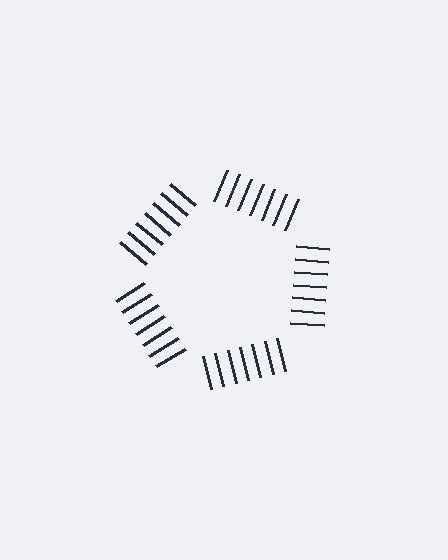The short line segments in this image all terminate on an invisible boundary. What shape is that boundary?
An illusory pentagon — the line segments terminate on its edges but no continuous stroke is drawn.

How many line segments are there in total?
35 — 7 along each of the 5 edges.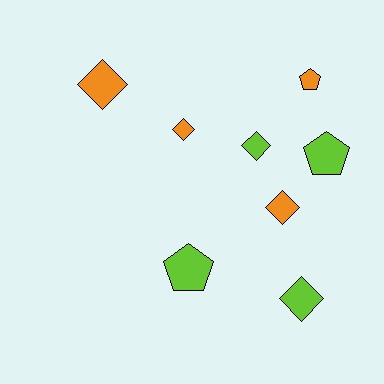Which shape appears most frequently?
Diamond, with 5 objects.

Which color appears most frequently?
Orange, with 4 objects.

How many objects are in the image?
There are 8 objects.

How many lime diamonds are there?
There are 2 lime diamonds.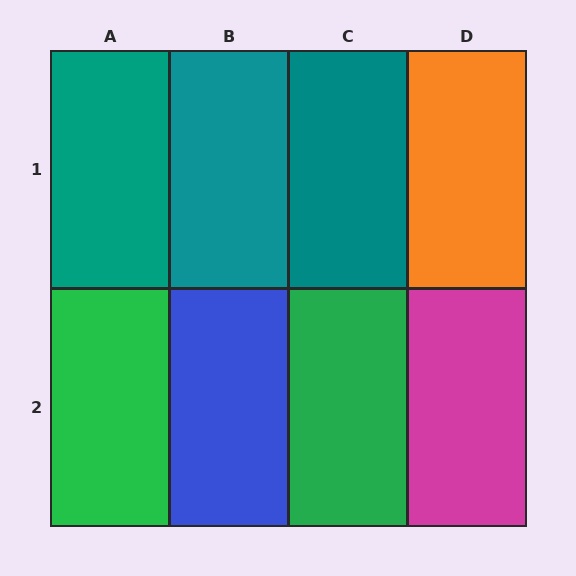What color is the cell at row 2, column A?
Green.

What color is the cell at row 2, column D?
Magenta.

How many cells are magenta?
1 cell is magenta.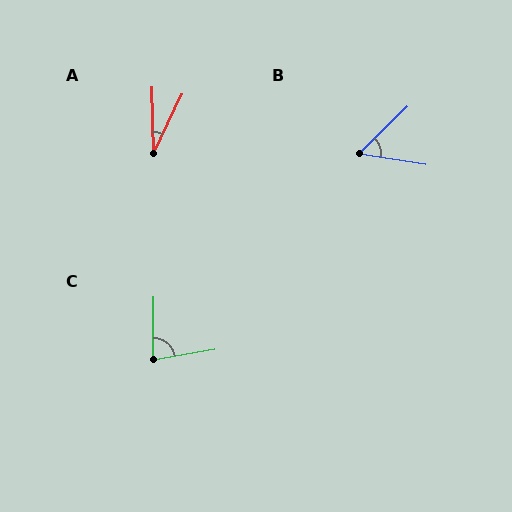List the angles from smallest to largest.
A (27°), B (53°), C (80°).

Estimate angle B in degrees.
Approximately 53 degrees.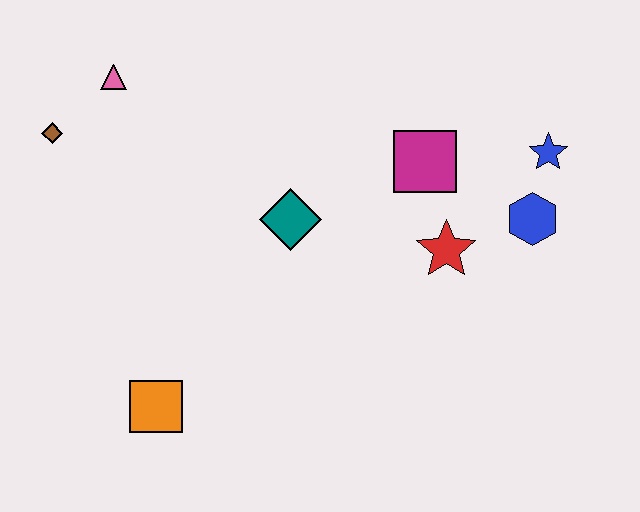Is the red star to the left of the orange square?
No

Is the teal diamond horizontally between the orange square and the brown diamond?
No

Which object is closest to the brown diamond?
The pink triangle is closest to the brown diamond.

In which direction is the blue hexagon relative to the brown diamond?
The blue hexagon is to the right of the brown diamond.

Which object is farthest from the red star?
The brown diamond is farthest from the red star.